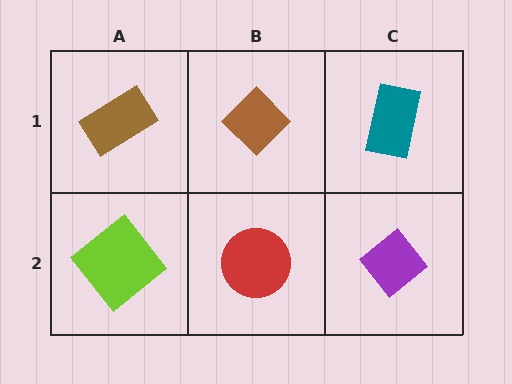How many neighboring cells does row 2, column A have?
2.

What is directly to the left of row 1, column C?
A brown diamond.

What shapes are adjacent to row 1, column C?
A purple diamond (row 2, column C), a brown diamond (row 1, column B).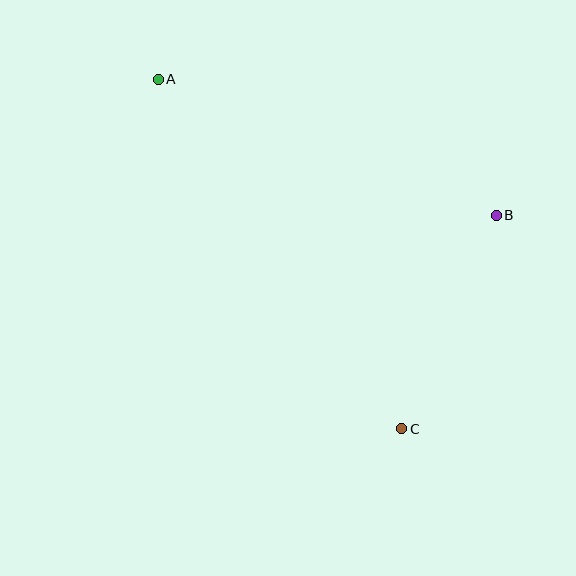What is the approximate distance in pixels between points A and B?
The distance between A and B is approximately 364 pixels.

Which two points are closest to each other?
Points B and C are closest to each other.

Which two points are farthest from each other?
Points A and C are farthest from each other.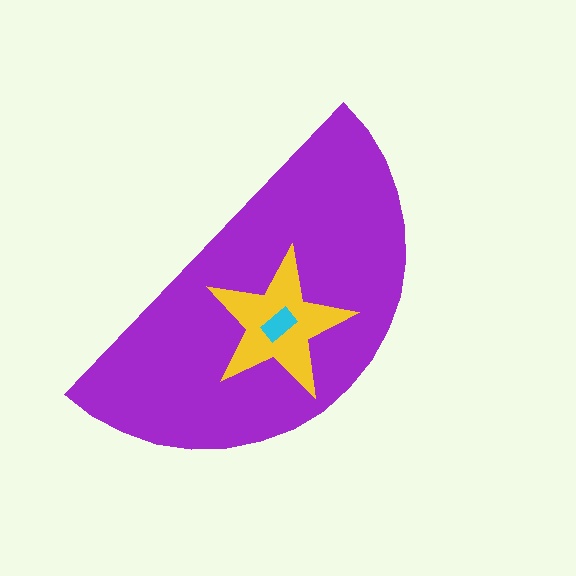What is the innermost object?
The cyan rectangle.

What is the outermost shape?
The purple semicircle.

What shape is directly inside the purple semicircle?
The yellow star.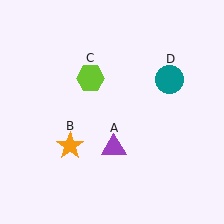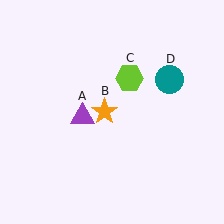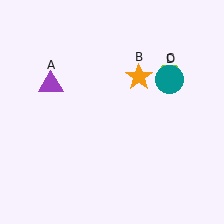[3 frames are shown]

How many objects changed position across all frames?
3 objects changed position: purple triangle (object A), orange star (object B), lime hexagon (object C).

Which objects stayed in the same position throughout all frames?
Teal circle (object D) remained stationary.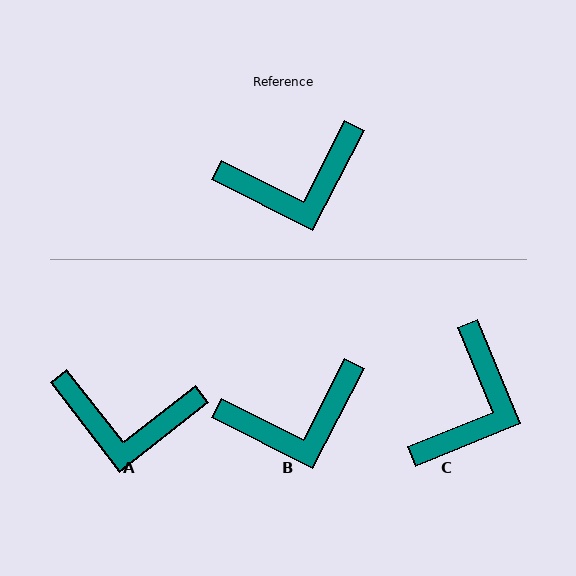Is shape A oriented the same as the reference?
No, it is off by about 25 degrees.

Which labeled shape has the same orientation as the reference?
B.